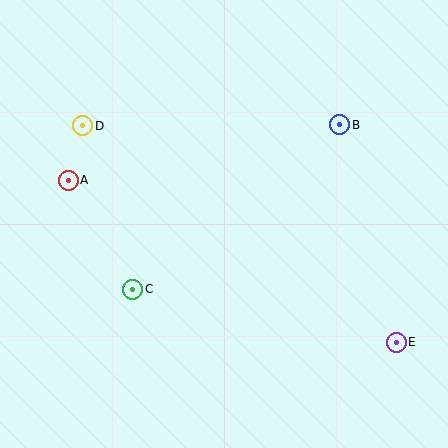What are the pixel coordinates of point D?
Point D is at (83, 126).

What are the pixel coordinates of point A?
Point A is at (68, 180).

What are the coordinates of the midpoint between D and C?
The midpoint between D and C is at (108, 207).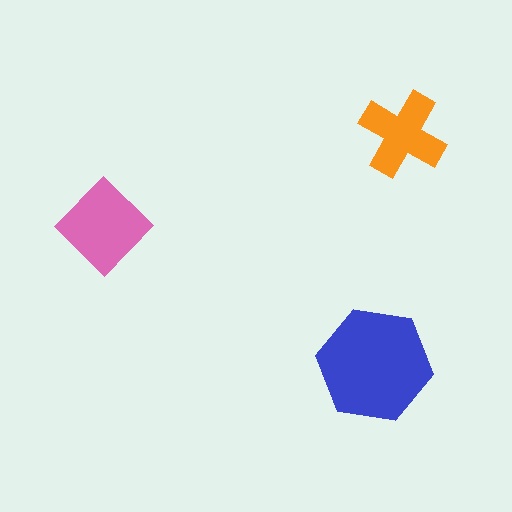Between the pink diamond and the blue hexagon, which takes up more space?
The blue hexagon.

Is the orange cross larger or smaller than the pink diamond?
Smaller.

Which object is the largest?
The blue hexagon.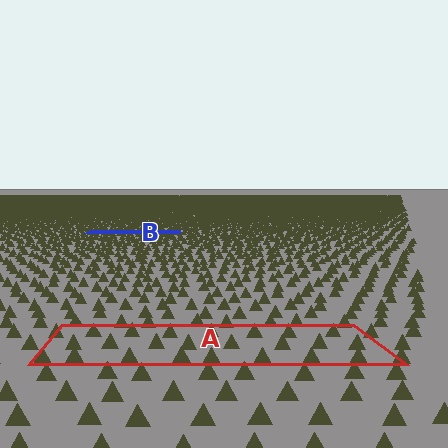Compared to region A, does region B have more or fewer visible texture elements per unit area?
Region B has more texture elements per unit area — they are packed more densely because it is farther away.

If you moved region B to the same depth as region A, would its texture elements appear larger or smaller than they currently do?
They would appear larger. At a closer depth, the same texture elements are projected at a bigger on-screen size.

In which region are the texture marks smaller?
The texture marks are smaller in region B, because it is farther away.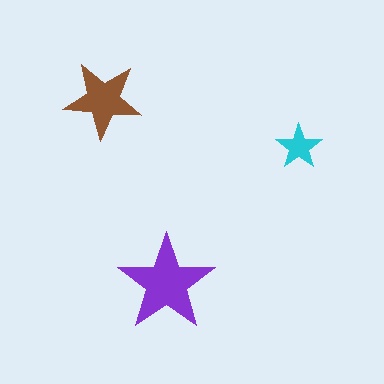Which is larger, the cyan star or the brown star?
The brown one.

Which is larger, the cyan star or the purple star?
The purple one.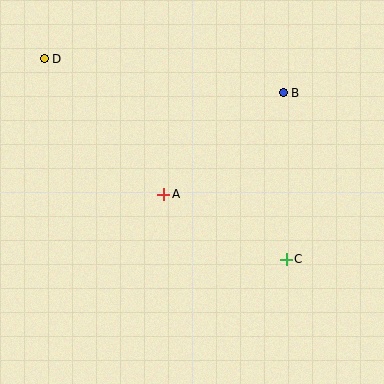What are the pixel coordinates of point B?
Point B is at (283, 93).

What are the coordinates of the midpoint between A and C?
The midpoint between A and C is at (225, 227).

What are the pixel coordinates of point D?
Point D is at (44, 59).